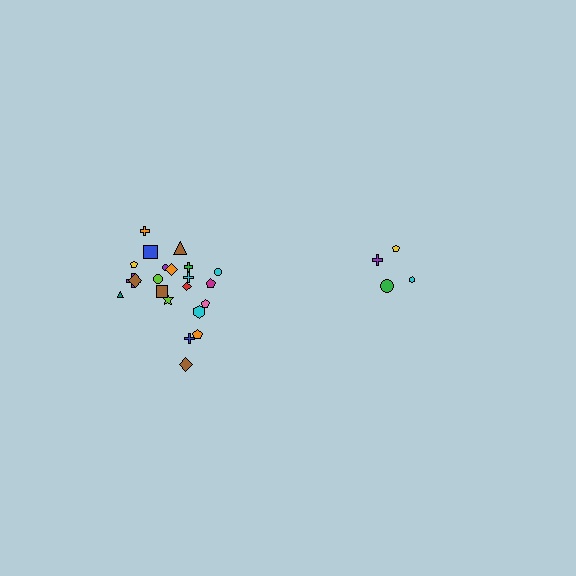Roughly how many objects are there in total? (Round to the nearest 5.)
Roughly 25 objects in total.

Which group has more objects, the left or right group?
The left group.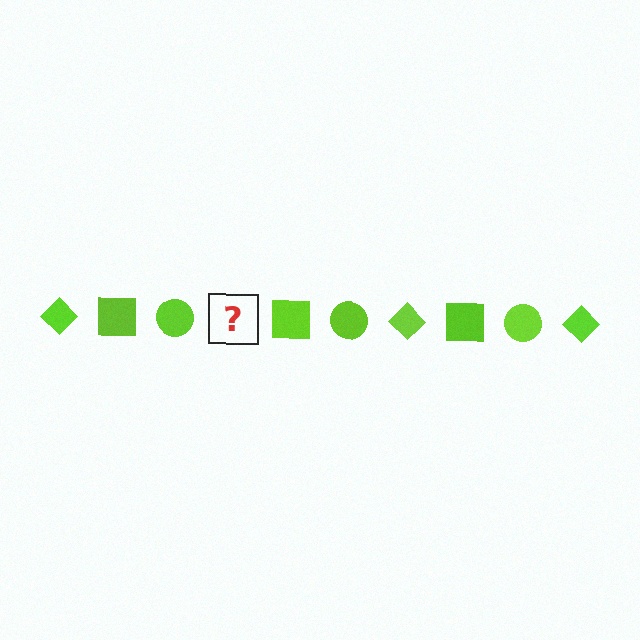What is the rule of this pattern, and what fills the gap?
The rule is that the pattern cycles through diamond, square, circle shapes in lime. The gap should be filled with a lime diamond.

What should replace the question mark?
The question mark should be replaced with a lime diamond.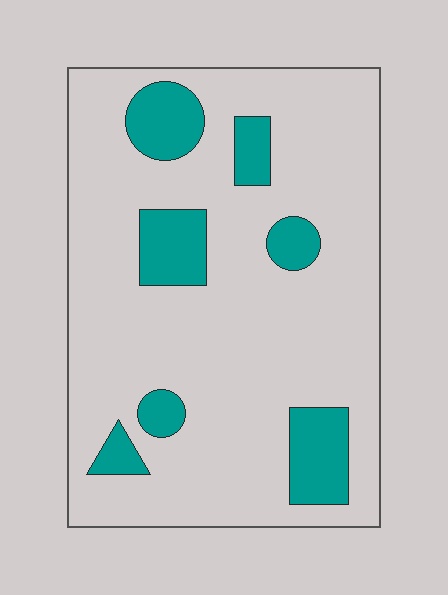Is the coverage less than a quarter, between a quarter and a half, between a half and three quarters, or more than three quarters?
Less than a quarter.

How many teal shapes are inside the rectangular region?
7.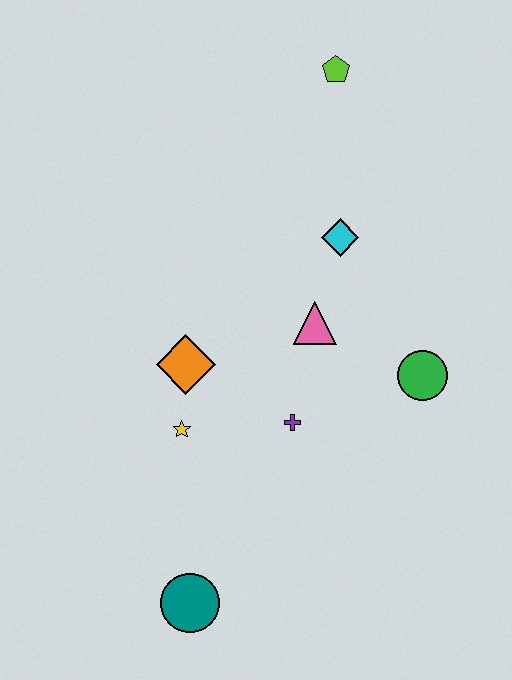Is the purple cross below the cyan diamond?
Yes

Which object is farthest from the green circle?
The teal circle is farthest from the green circle.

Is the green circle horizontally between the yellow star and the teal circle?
No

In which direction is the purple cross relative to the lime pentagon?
The purple cross is below the lime pentagon.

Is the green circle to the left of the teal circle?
No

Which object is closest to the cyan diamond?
The pink triangle is closest to the cyan diamond.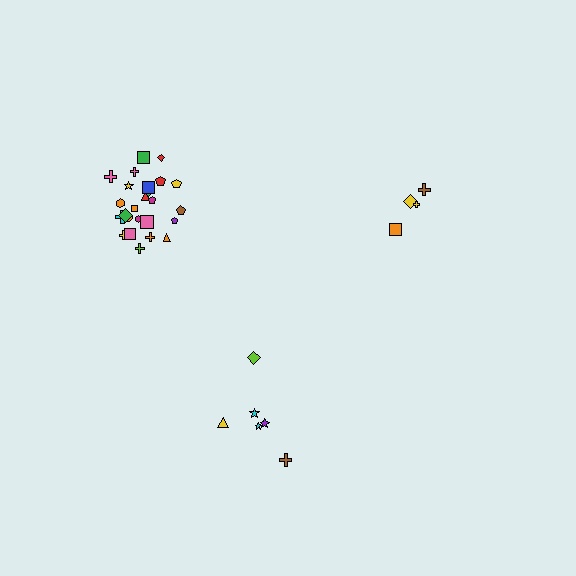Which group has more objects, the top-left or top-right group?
The top-left group.